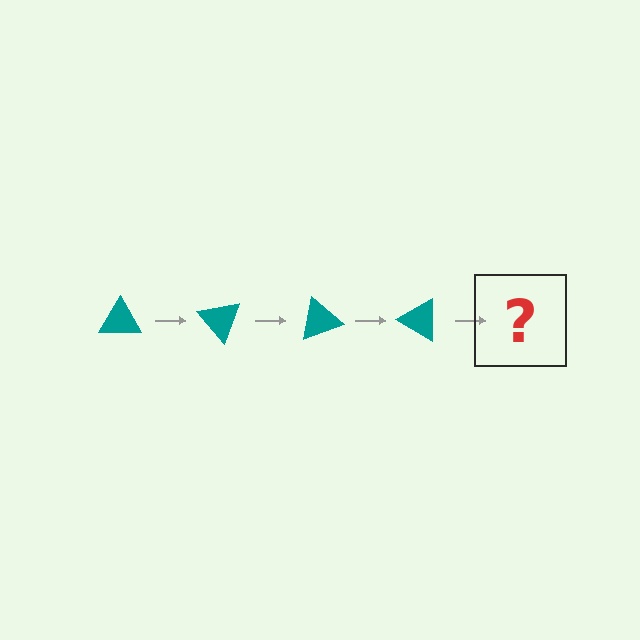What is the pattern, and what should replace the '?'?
The pattern is that the triangle rotates 50 degrees each step. The '?' should be a teal triangle rotated 200 degrees.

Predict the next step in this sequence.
The next step is a teal triangle rotated 200 degrees.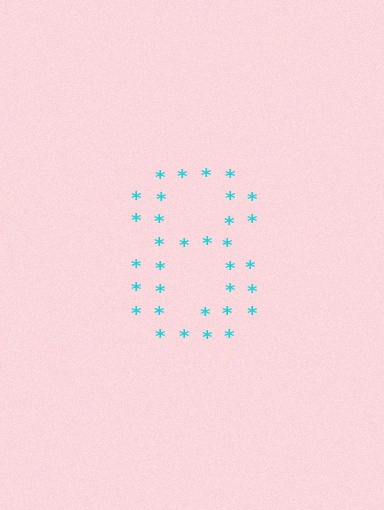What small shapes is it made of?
It is made of small asterisks.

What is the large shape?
The large shape is the digit 8.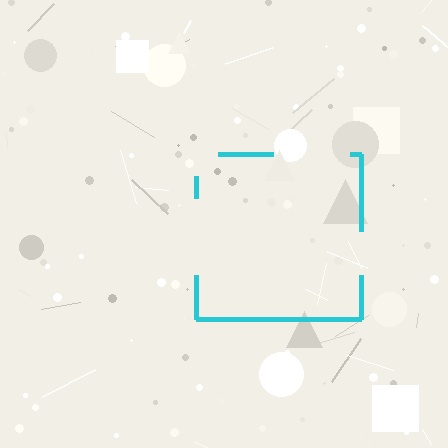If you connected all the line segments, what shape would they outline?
They would outline a square.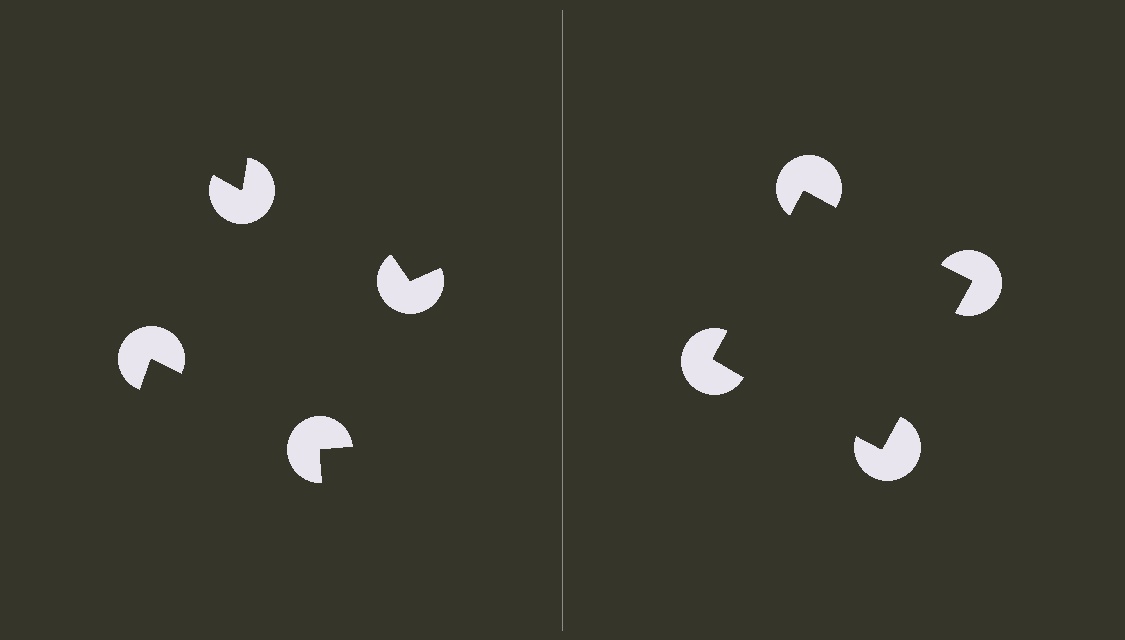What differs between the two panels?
The pac-man discs are positioned identically on both sides; only the wedge orientations differ. On the right they align to a square; on the left they are misaligned.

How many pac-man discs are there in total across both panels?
8 — 4 on each side.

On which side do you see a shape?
An illusory square appears on the right side. On the left side the wedge cuts are rotated, so no coherent shape forms.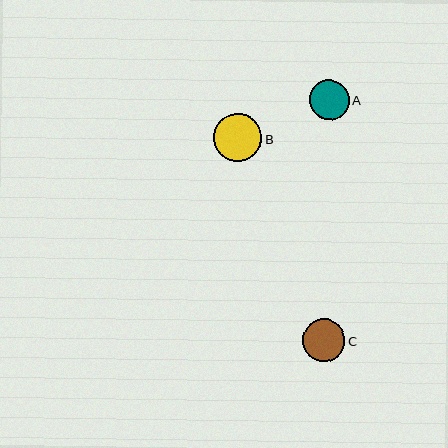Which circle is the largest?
Circle B is the largest with a size of approximately 48 pixels.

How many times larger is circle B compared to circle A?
Circle B is approximately 1.2 times the size of circle A.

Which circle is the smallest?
Circle A is the smallest with a size of approximately 40 pixels.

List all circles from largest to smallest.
From largest to smallest: B, C, A.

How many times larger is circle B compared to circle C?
Circle B is approximately 1.1 times the size of circle C.